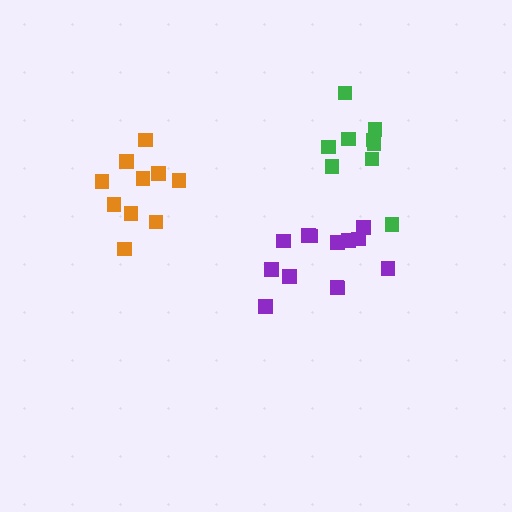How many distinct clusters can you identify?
There are 3 distinct clusters.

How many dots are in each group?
Group 1: 13 dots, Group 2: 10 dots, Group 3: 9 dots (32 total).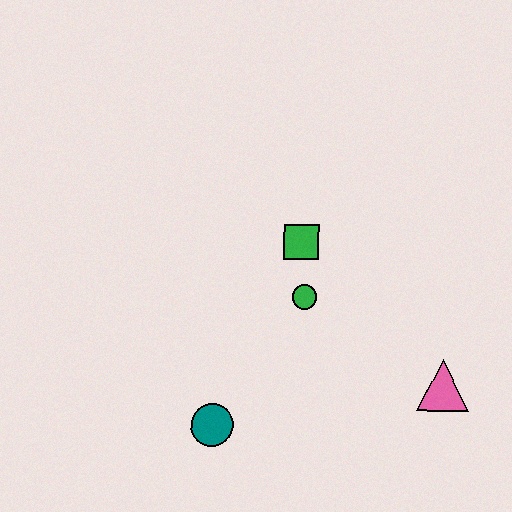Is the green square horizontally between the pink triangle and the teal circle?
Yes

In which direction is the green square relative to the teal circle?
The green square is above the teal circle.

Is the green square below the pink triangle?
No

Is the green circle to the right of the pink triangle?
No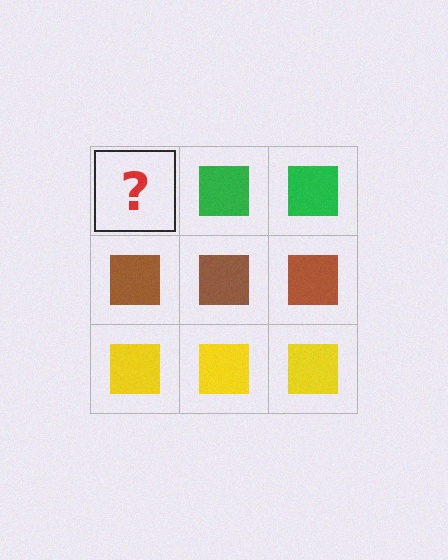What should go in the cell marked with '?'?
The missing cell should contain a green square.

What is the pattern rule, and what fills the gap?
The rule is that each row has a consistent color. The gap should be filled with a green square.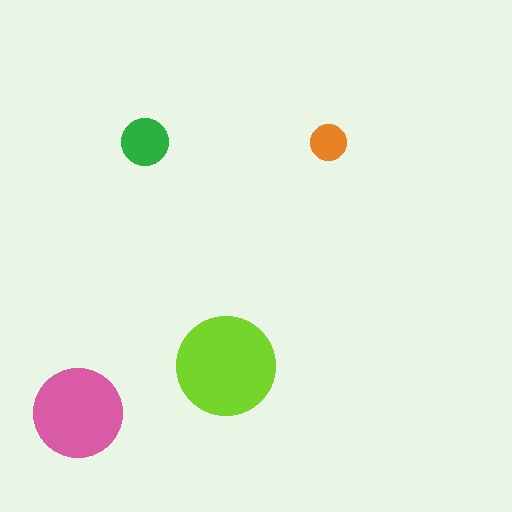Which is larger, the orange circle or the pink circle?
The pink one.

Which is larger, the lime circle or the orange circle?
The lime one.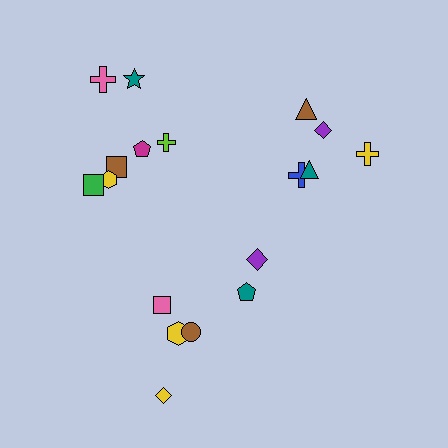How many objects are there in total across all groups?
There are 18 objects.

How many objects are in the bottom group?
There are 6 objects.